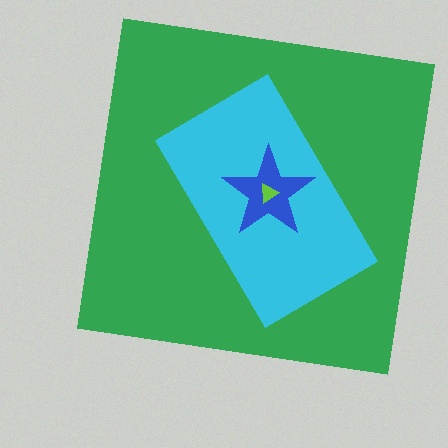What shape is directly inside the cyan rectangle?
The blue star.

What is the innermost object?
The lime triangle.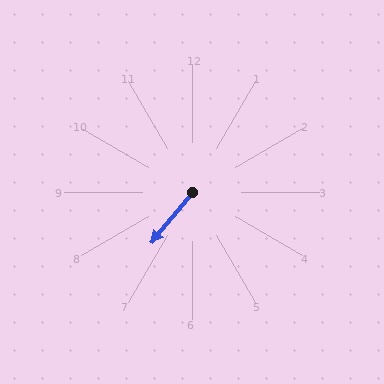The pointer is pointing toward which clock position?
Roughly 7 o'clock.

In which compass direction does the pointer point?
Southwest.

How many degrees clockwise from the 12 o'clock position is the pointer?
Approximately 219 degrees.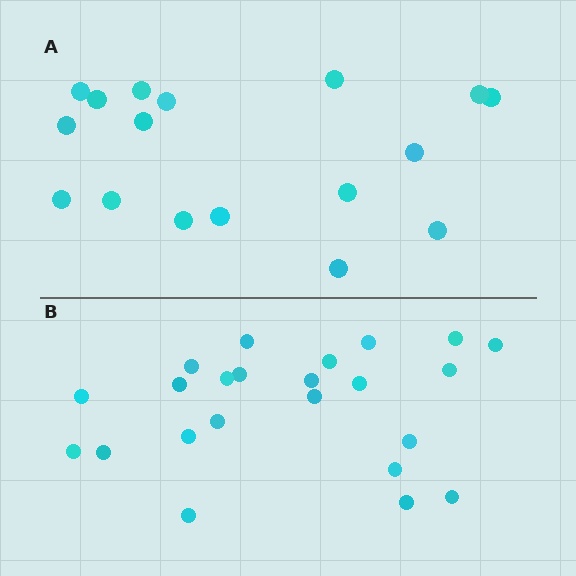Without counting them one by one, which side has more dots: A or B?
Region B (the bottom region) has more dots.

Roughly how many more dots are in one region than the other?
Region B has about 6 more dots than region A.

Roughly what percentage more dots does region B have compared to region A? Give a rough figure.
About 35% more.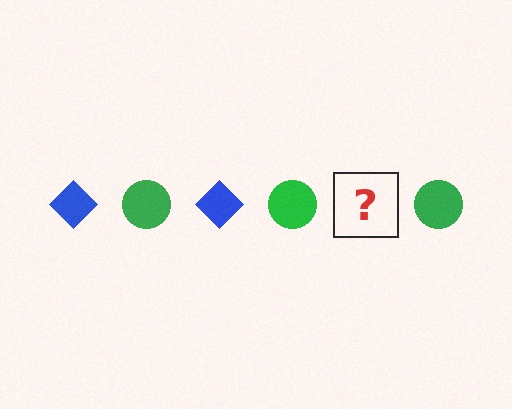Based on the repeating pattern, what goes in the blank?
The blank should be a blue diamond.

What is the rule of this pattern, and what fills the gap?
The rule is that the pattern alternates between blue diamond and green circle. The gap should be filled with a blue diamond.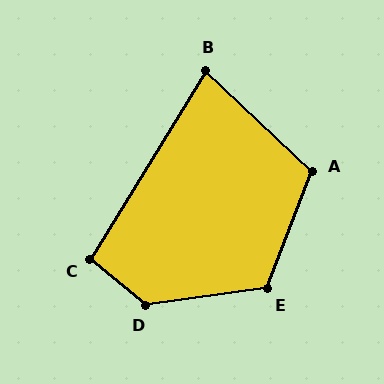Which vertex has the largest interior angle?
D, at approximately 133 degrees.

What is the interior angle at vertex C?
Approximately 98 degrees (obtuse).